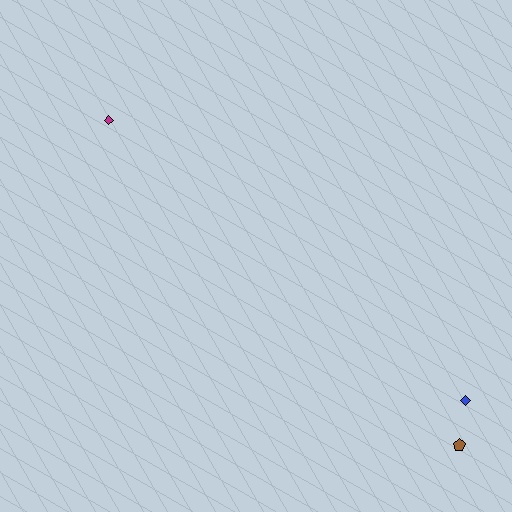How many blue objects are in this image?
There is 1 blue object.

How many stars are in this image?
There are no stars.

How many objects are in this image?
There are 3 objects.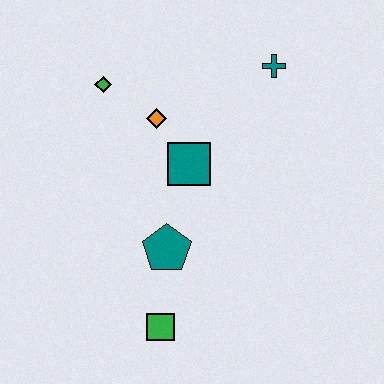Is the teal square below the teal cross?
Yes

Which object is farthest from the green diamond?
The green square is farthest from the green diamond.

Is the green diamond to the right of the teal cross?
No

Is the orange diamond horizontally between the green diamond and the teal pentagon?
Yes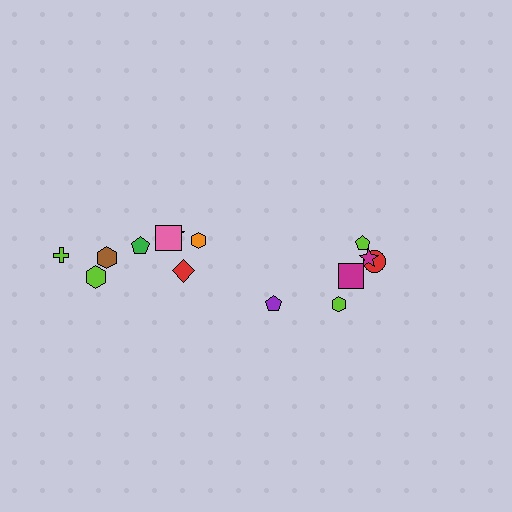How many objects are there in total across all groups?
There are 14 objects.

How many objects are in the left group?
There are 8 objects.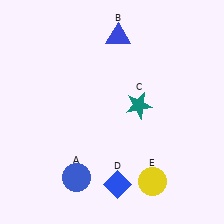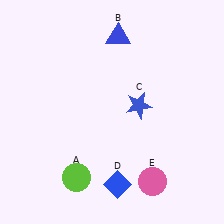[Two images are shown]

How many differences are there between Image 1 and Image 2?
There are 3 differences between the two images.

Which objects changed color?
A changed from blue to lime. C changed from teal to blue. E changed from yellow to pink.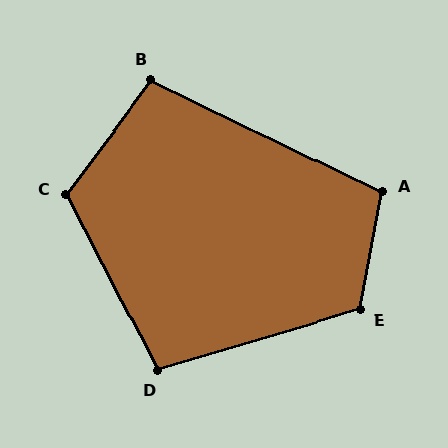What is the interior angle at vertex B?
Approximately 101 degrees (obtuse).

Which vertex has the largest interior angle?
E, at approximately 117 degrees.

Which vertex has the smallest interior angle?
D, at approximately 101 degrees.